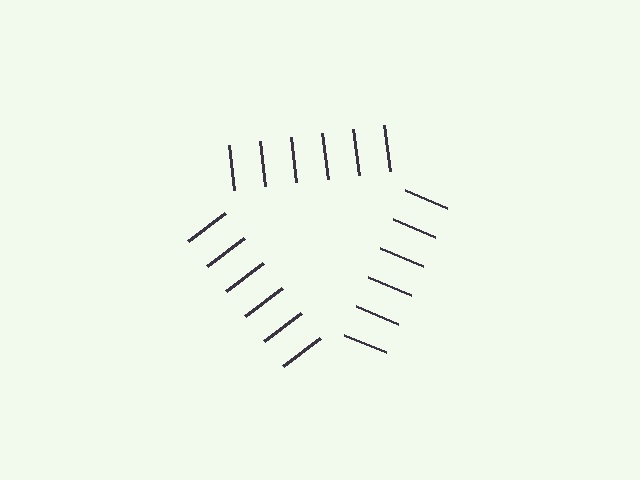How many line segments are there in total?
18 — 6 along each of the 3 edges.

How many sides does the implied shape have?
3 sides — the line-ends trace a triangle.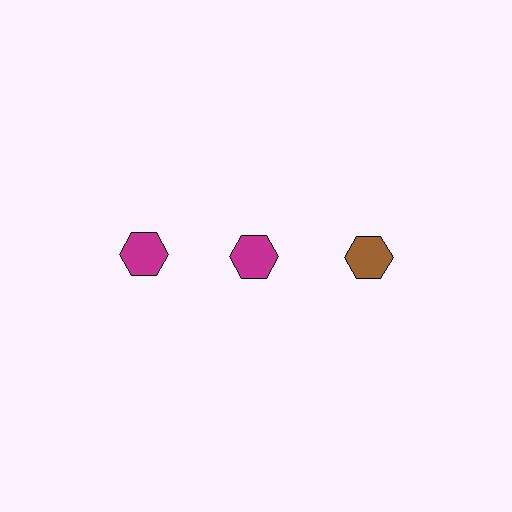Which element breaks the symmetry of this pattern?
The brown hexagon in the top row, center column breaks the symmetry. All other shapes are magenta hexagons.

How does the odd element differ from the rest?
It has a different color: brown instead of magenta.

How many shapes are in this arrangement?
There are 3 shapes arranged in a grid pattern.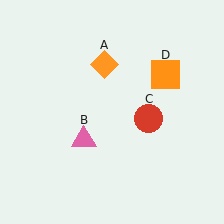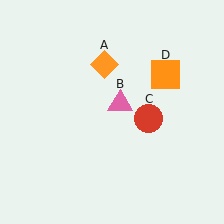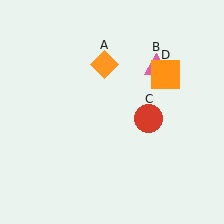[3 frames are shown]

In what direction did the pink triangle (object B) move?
The pink triangle (object B) moved up and to the right.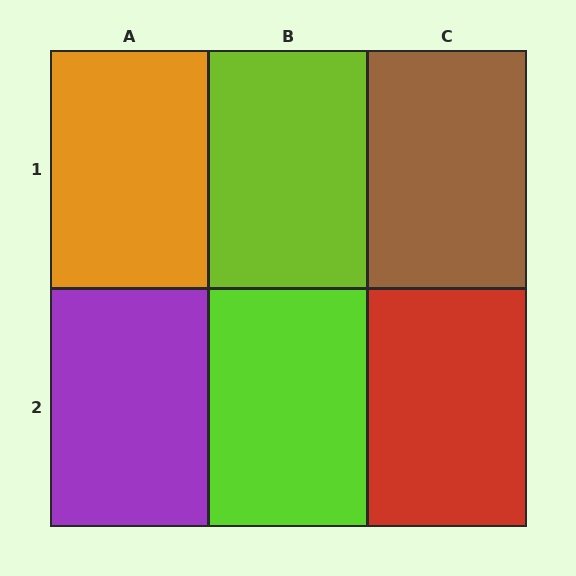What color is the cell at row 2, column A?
Purple.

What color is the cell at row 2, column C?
Red.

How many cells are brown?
1 cell is brown.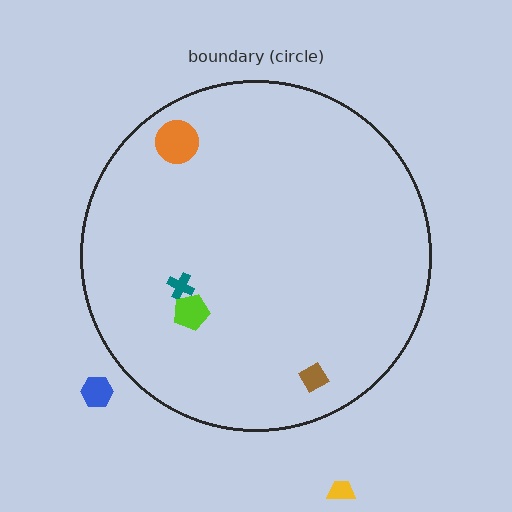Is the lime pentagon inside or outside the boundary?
Inside.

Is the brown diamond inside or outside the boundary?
Inside.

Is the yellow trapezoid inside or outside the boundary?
Outside.